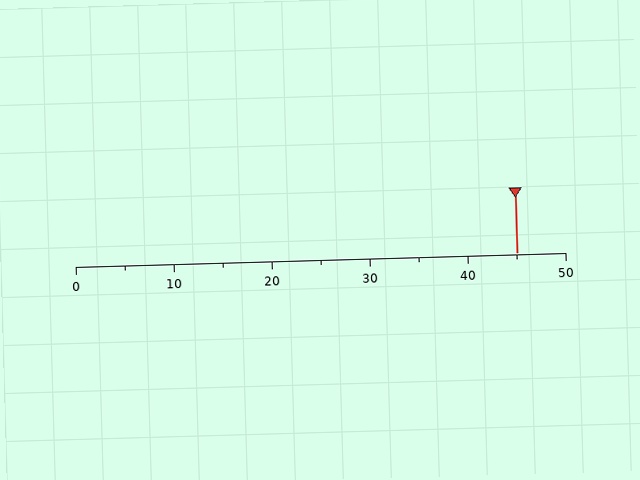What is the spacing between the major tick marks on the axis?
The major ticks are spaced 10 apart.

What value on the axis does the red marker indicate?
The marker indicates approximately 45.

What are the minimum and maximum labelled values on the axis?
The axis runs from 0 to 50.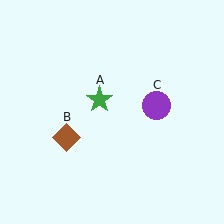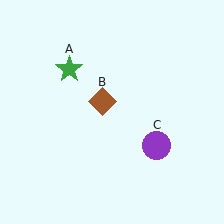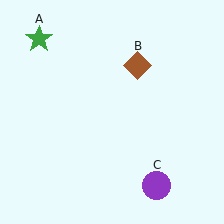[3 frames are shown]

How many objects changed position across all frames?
3 objects changed position: green star (object A), brown diamond (object B), purple circle (object C).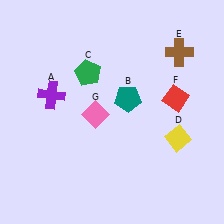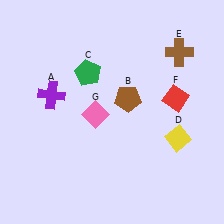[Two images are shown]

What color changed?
The pentagon (B) changed from teal in Image 1 to brown in Image 2.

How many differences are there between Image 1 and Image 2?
There is 1 difference between the two images.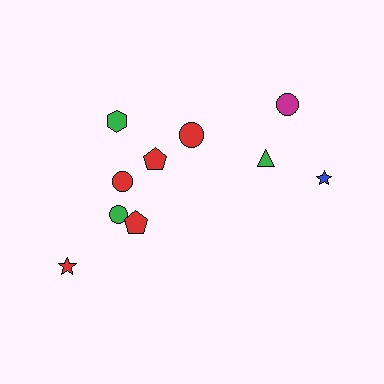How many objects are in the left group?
There are 7 objects.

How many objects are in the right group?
There are 3 objects.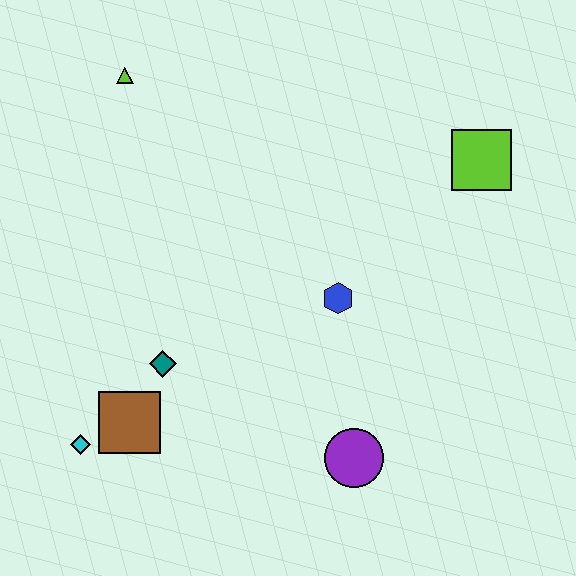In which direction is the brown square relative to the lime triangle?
The brown square is below the lime triangle.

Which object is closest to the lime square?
The blue hexagon is closest to the lime square.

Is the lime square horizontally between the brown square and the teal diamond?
No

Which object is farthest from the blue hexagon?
The lime triangle is farthest from the blue hexagon.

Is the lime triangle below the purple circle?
No